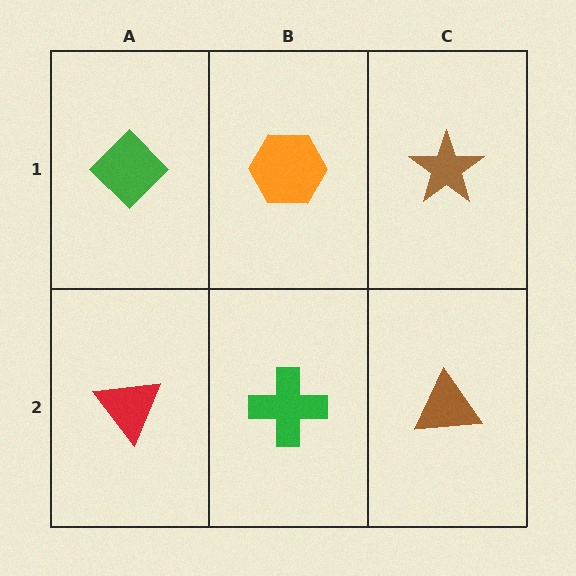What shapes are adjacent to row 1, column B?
A green cross (row 2, column B), a green diamond (row 1, column A), a brown star (row 1, column C).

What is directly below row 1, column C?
A brown triangle.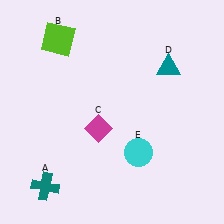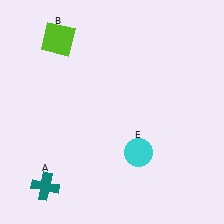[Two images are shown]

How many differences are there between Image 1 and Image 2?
There are 2 differences between the two images.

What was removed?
The magenta diamond (C), the teal triangle (D) were removed in Image 2.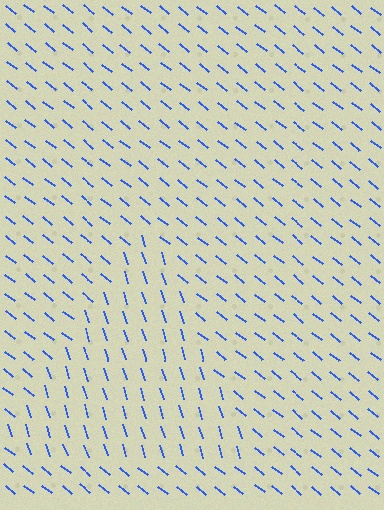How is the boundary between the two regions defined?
The boundary is defined purely by a change in line orientation (approximately 34 degrees difference). All lines are the same color and thickness.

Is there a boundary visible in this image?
Yes, there is a texture boundary formed by a change in line orientation.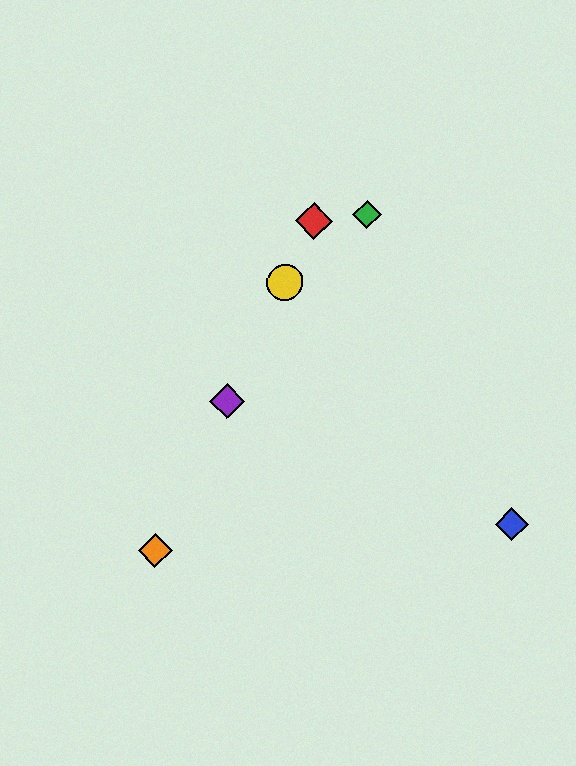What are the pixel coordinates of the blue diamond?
The blue diamond is at (512, 524).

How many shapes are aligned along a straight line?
4 shapes (the red diamond, the yellow circle, the purple diamond, the orange diamond) are aligned along a straight line.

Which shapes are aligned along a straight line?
The red diamond, the yellow circle, the purple diamond, the orange diamond are aligned along a straight line.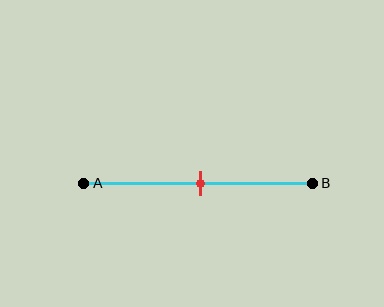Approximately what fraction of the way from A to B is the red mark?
The red mark is approximately 50% of the way from A to B.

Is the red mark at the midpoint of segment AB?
Yes, the mark is approximately at the midpoint.